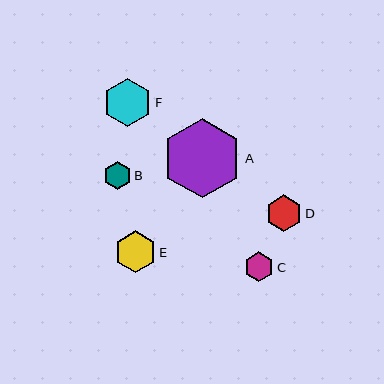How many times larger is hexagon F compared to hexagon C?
Hexagon F is approximately 1.6 times the size of hexagon C.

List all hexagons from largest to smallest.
From largest to smallest: A, F, E, D, C, B.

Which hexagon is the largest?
Hexagon A is the largest with a size of approximately 79 pixels.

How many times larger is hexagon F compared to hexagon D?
Hexagon F is approximately 1.3 times the size of hexagon D.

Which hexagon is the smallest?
Hexagon B is the smallest with a size of approximately 28 pixels.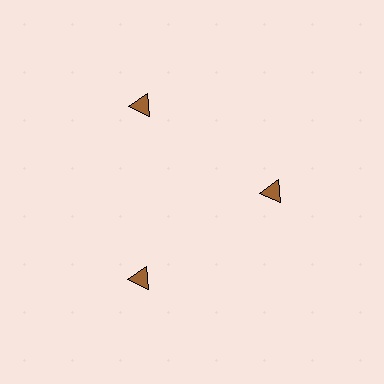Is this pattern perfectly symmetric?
No. The 3 brown triangles are arranged in a ring, but one element near the 3 o'clock position is pulled inward toward the center, breaking the 3-fold rotational symmetry.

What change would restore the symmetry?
The symmetry would be restored by moving it outward, back onto the ring so that all 3 triangles sit at equal angles and equal distance from the center.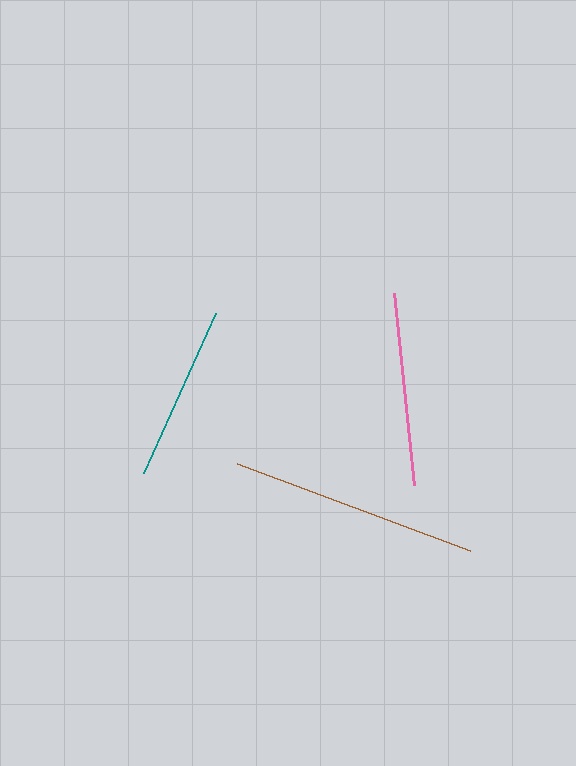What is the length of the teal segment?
The teal segment is approximately 176 pixels long.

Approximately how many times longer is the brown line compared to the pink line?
The brown line is approximately 1.3 times the length of the pink line.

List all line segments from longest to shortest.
From longest to shortest: brown, pink, teal.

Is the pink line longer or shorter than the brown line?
The brown line is longer than the pink line.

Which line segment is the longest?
The brown line is the longest at approximately 248 pixels.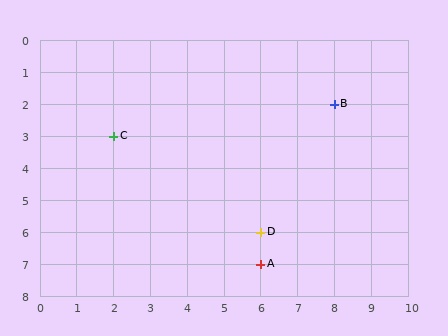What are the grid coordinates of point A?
Point A is at grid coordinates (6, 7).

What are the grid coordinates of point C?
Point C is at grid coordinates (2, 3).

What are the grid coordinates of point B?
Point B is at grid coordinates (8, 2).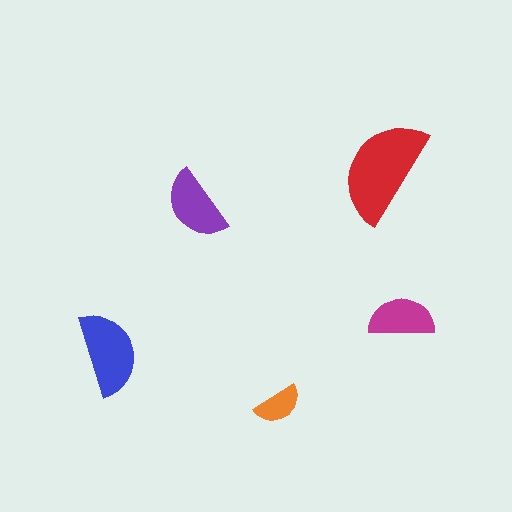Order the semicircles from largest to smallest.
the red one, the blue one, the purple one, the magenta one, the orange one.